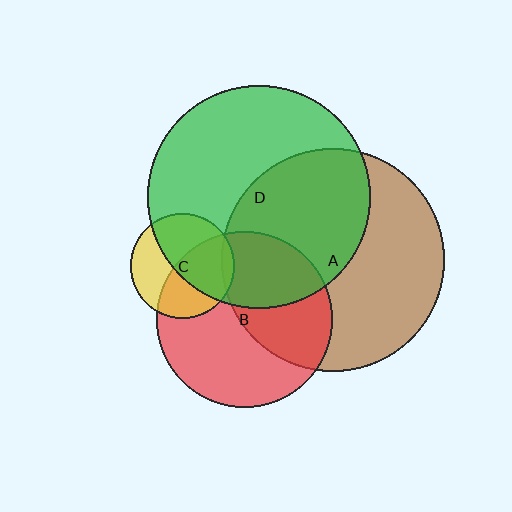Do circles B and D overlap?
Yes.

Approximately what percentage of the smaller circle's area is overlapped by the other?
Approximately 35%.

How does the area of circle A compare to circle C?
Approximately 4.6 times.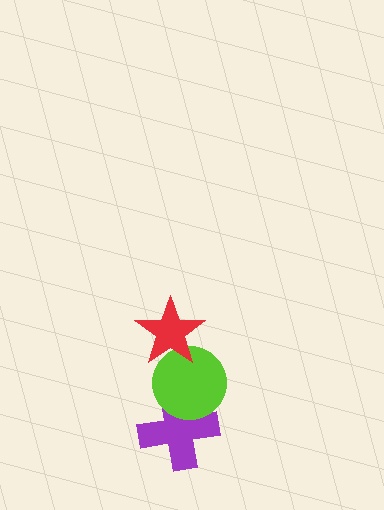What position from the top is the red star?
The red star is 1st from the top.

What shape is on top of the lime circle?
The red star is on top of the lime circle.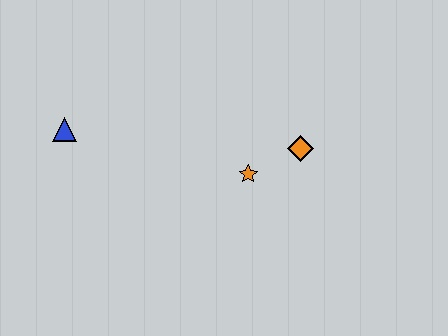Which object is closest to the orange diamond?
The orange star is closest to the orange diamond.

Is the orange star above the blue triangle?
No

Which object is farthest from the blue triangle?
The orange diamond is farthest from the blue triangle.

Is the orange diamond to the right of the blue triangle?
Yes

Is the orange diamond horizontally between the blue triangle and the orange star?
No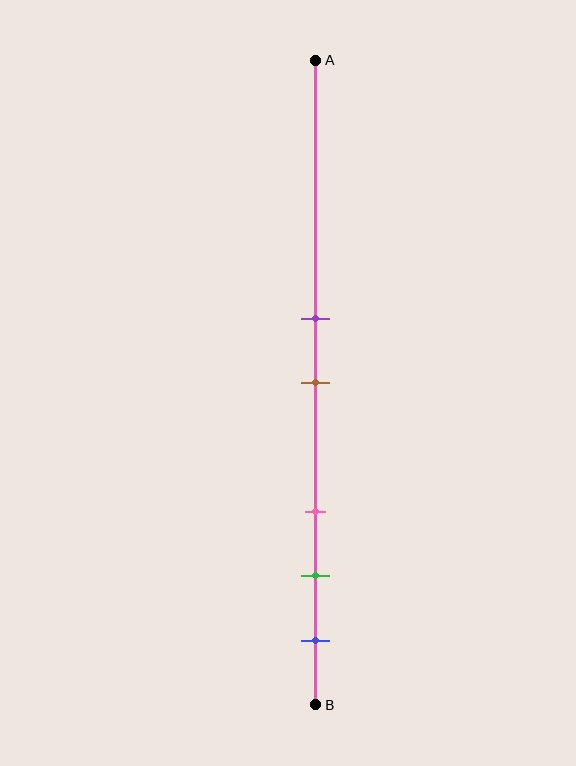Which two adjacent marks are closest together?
The purple and brown marks are the closest adjacent pair.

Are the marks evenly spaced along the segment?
No, the marks are not evenly spaced.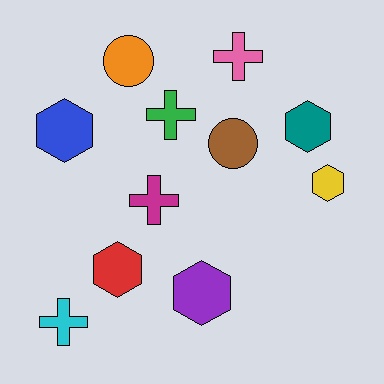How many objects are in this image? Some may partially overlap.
There are 11 objects.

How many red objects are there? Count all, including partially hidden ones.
There is 1 red object.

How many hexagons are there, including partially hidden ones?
There are 5 hexagons.